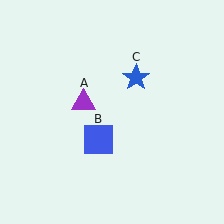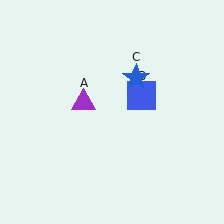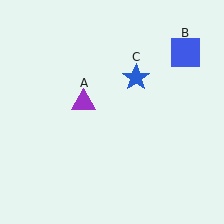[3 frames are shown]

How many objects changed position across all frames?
1 object changed position: blue square (object B).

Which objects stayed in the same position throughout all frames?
Purple triangle (object A) and blue star (object C) remained stationary.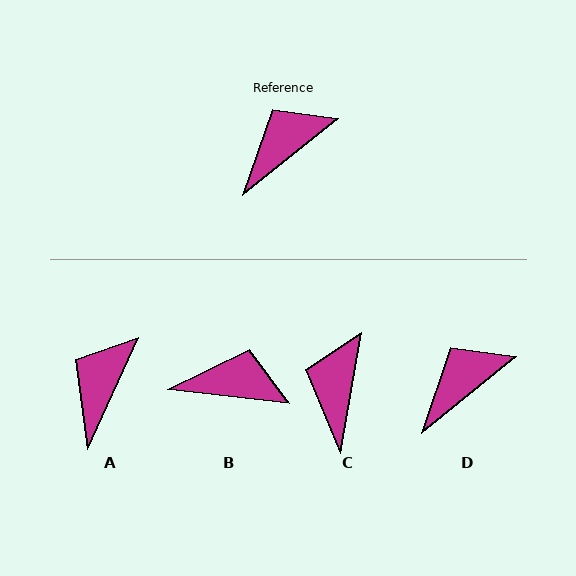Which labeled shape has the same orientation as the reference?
D.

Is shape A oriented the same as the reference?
No, it is off by about 26 degrees.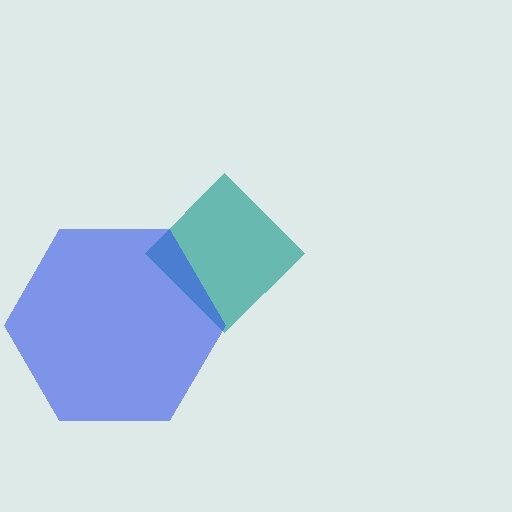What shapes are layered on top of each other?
The layered shapes are: a teal diamond, a blue hexagon.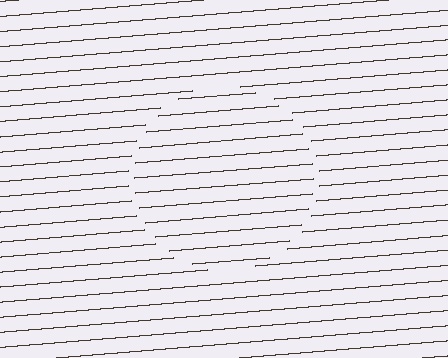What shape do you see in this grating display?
An illusory circle. The interior of the shape contains the same grating, shifted by half a period — the contour is defined by the phase discontinuity where line-ends from the inner and outer gratings abut.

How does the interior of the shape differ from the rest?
The interior of the shape contains the same grating, shifted by half a period — the contour is defined by the phase discontinuity where line-ends from the inner and outer gratings abut.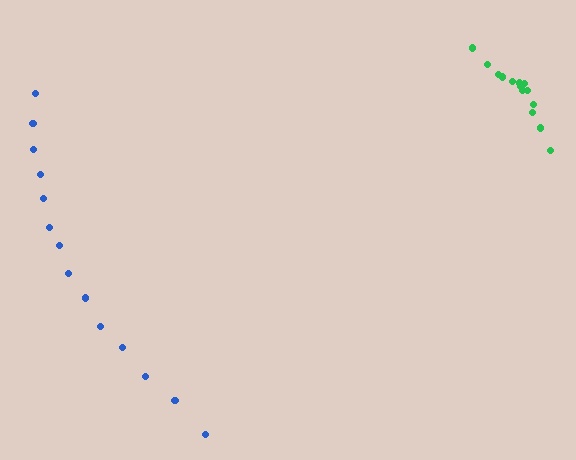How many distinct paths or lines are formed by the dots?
There are 2 distinct paths.